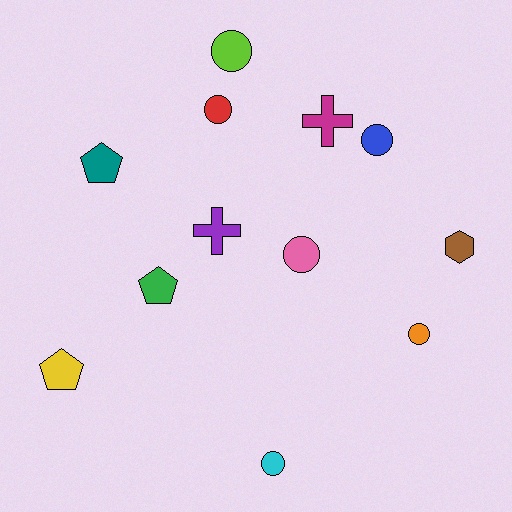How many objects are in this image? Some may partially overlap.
There are 12 objects.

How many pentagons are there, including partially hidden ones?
There are 3 pentagons.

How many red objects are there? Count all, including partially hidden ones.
There is 1 red object.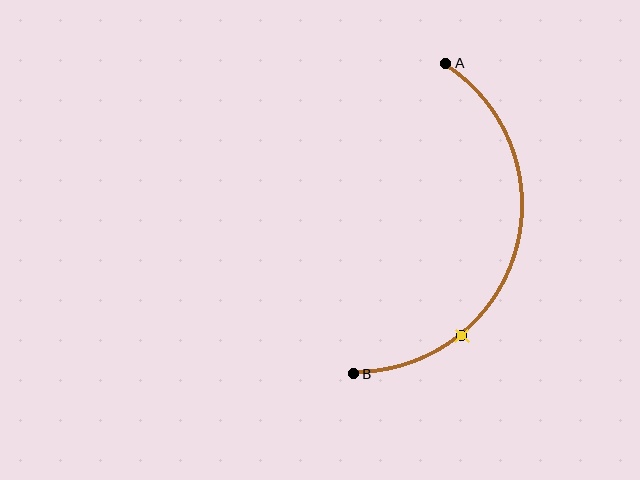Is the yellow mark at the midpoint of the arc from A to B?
No. The yellow mark lies on the arc but is closer to endpoint B. The arc midpoint would be at the point on the curve equidistant along the arc from both A and B.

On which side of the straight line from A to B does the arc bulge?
The arc bulges to the right of the straight line connecting A and B.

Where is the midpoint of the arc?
The arc midpoint is the point on the curve farthest from the straight line joining A and B. It sits to the right of that line.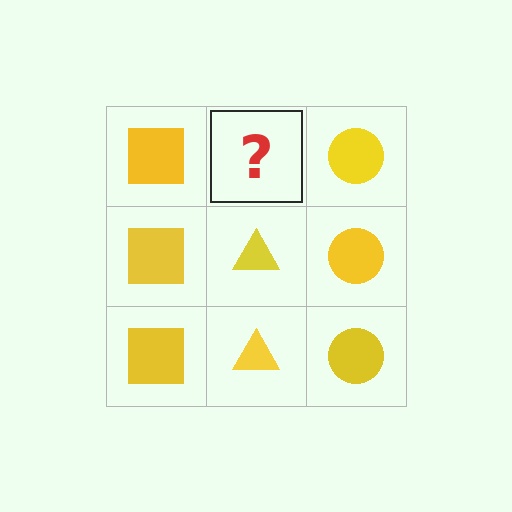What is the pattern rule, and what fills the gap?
The rule is that each column has a consistent shape. The gap should be filled with a yellow triangle.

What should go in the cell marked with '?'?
The missing cell should contain a yellow triangle.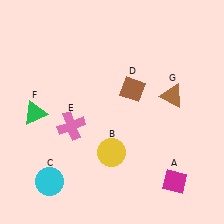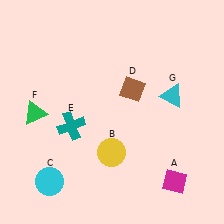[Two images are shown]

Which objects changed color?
E changed from pink to teal. G changed from brown to cyan.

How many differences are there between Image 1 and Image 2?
There are 2 differences between the two images.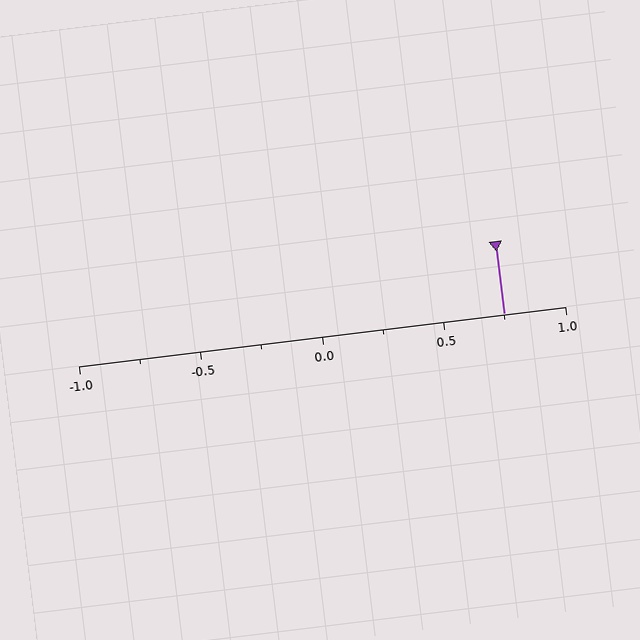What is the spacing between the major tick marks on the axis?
The major ticks are spaced 0.5 apart.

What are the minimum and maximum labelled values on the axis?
The axis runs from -1.0 to 1.0.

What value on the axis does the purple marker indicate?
The marker indicates approximately 0.75.